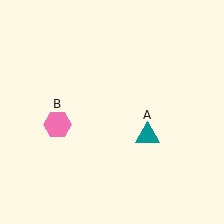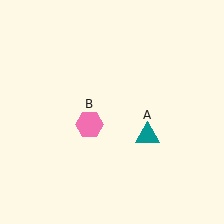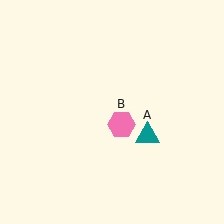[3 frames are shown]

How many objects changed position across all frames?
1 object changed position: pink hexagon (object B).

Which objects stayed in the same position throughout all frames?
Teal triangle (object A) remained stationary.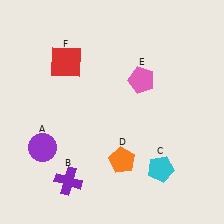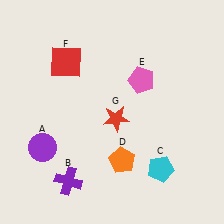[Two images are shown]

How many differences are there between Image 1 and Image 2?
There is 1 difference between the two images.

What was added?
A red star (G) was added in Image 2.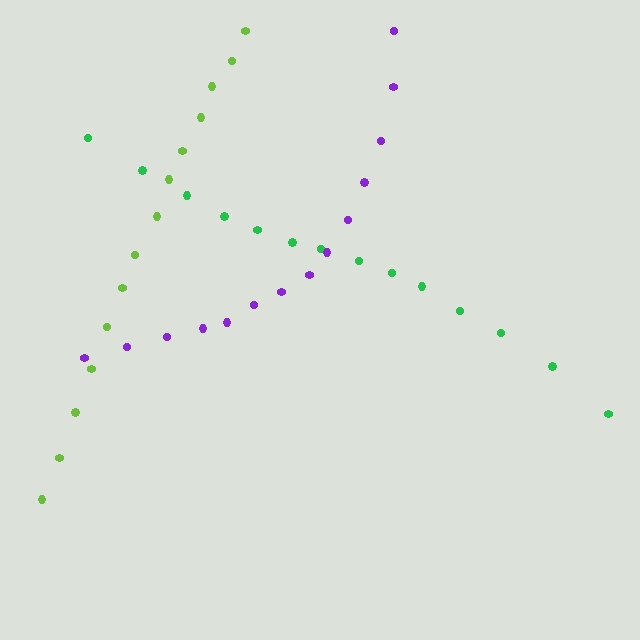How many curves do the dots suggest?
There are 3 distinct paths.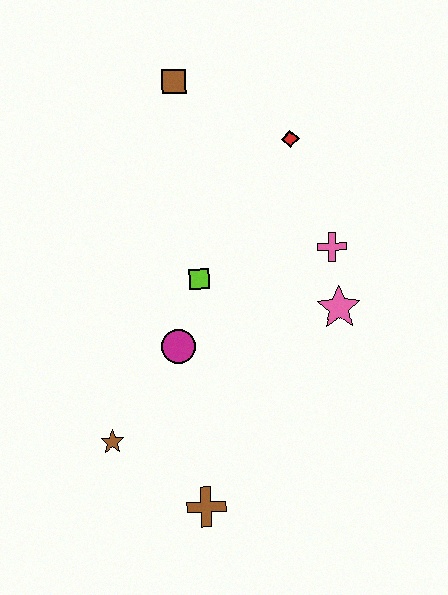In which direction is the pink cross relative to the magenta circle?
The pink cross is to the right of the magenta circle.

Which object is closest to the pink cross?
The pink star is closest to the pink cross.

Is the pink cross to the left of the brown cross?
No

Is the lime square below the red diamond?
Yes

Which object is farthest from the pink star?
The brown square is farthest from the pink star.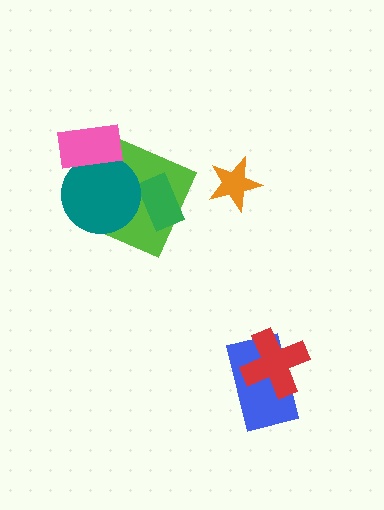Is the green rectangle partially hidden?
No, no other shape covers it.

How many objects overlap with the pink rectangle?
2 objects overlap with the pink rectangle.